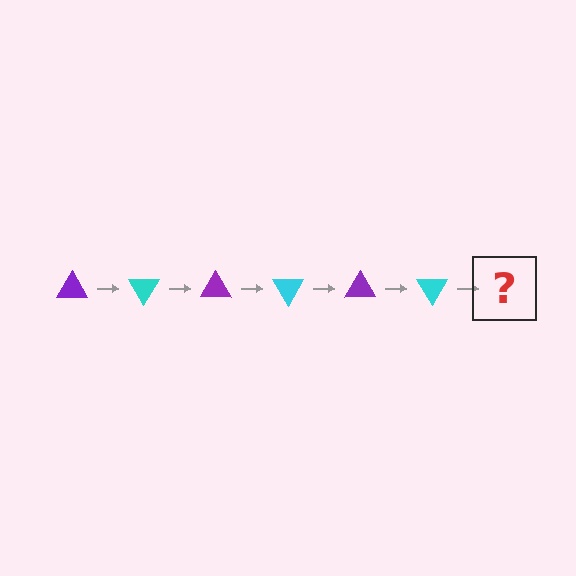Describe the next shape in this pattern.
It should be a purple triangle, rotated 360 degrees from the start.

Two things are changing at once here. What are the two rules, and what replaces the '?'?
The two rules are that it rotates 60 degrees each step and the color cycles through purple and cyan. The '?' should be a purple triangle, rotated 360 degrees from the start.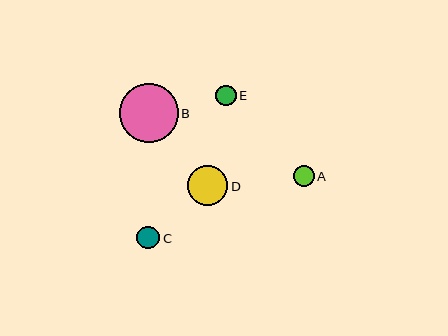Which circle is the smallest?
Circle E is the smallest with a size of approximately 20 pixels.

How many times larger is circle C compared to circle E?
Circle C is approximately 1.1 times the size of circle E.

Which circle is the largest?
Circle B is the largest with a size of approximately 59 pixels.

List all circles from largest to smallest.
From largest to smallest: B, D, C, A, E.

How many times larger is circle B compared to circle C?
Circle B is approximately 2.6 times the size of circle C.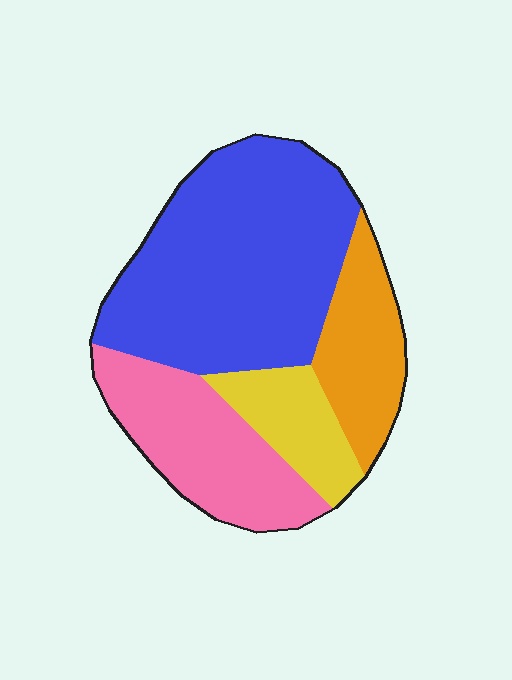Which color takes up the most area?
Blue, at roughly 50%.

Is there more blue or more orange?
Blue.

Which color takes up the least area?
Yellow, at roughly 10%.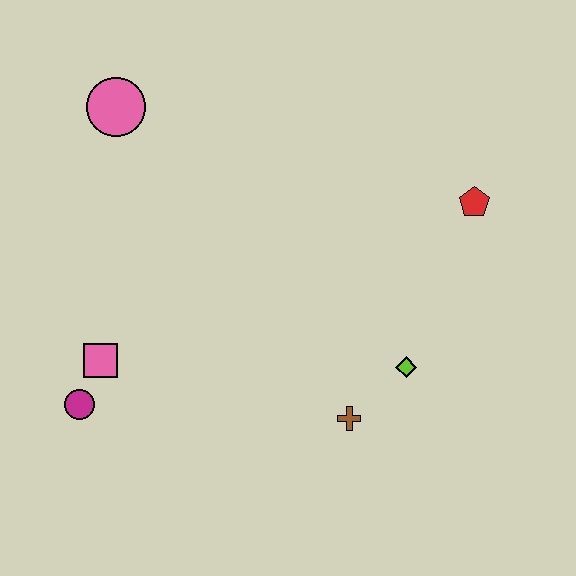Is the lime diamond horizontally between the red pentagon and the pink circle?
Yes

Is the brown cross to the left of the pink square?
No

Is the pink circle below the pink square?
No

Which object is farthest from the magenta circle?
The red pentagon is farthest from the magenta circle.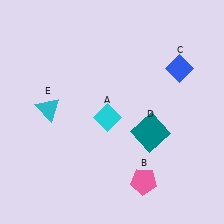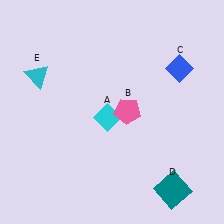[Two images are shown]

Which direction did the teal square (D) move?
The teal square (D) moved down.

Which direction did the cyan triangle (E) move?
The cyan triangle (E) moved up.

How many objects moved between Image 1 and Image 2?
3 objects moved between the two images.